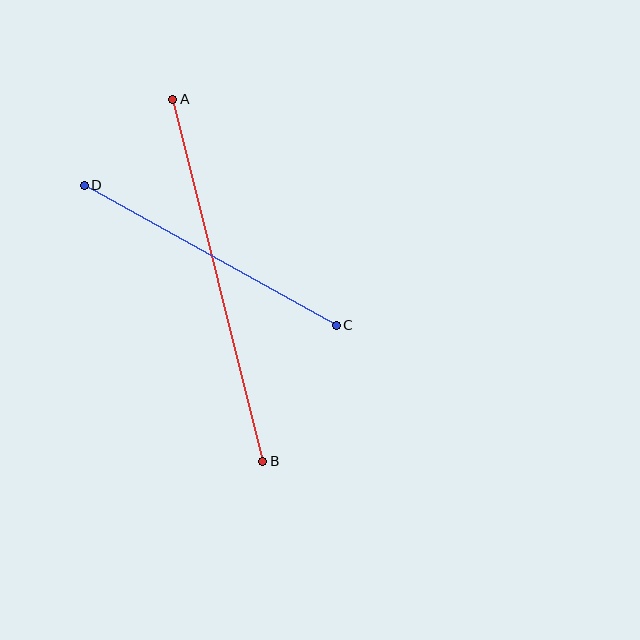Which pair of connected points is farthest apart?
Points A and B are farthest apart.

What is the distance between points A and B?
The distance is approximately 373 pixels.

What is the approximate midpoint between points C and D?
The midpoint is at approximately (210, 255) pixels.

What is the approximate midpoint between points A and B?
The midpoint is at approximately (218, 280) pixels.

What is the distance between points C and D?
The distance is approximately 288 pixels.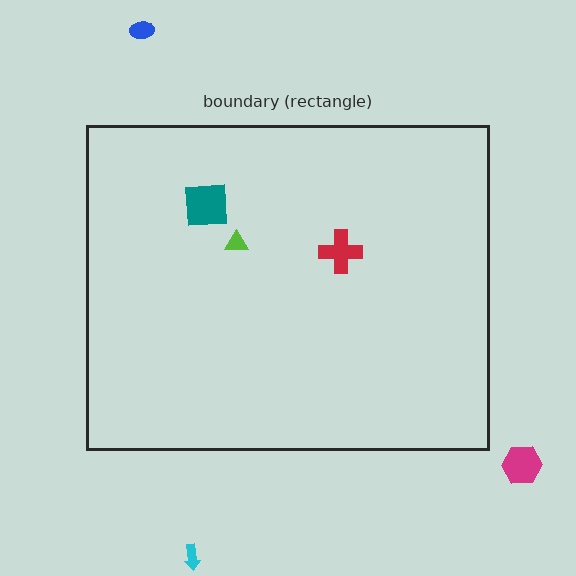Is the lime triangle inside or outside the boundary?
Inside.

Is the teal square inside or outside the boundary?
Inside.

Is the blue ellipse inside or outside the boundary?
Outside.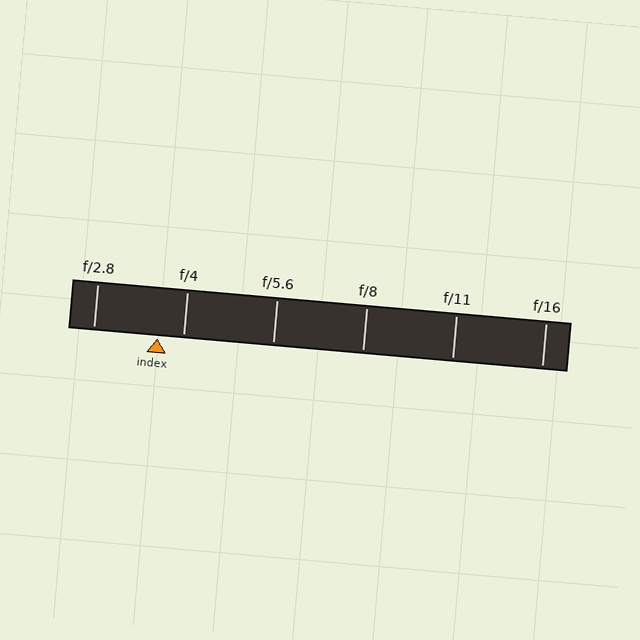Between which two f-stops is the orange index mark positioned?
The index mark is between f/2.8 and f/4.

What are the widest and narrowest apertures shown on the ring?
The widest aperture shown is f/2.8 and the narrowest is f/16.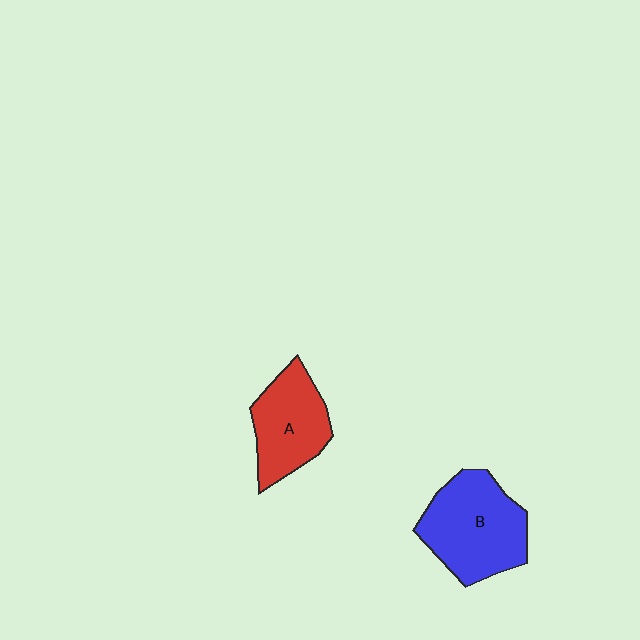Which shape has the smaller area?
Shape A (red).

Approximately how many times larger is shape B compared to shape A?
Approximately 1.3 times.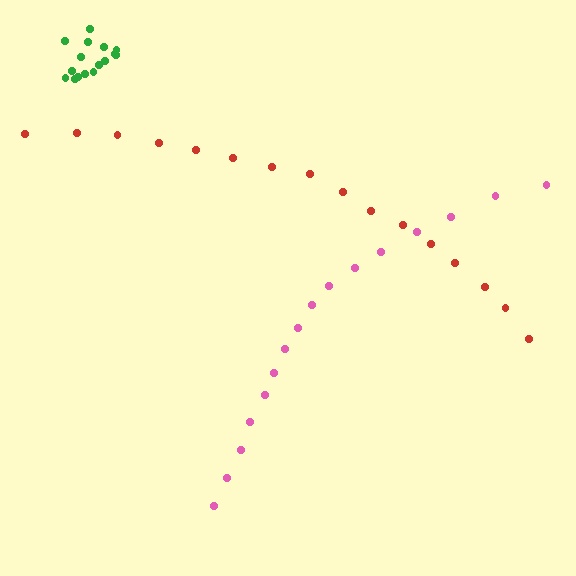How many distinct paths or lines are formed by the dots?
There are 3 distinct paths.